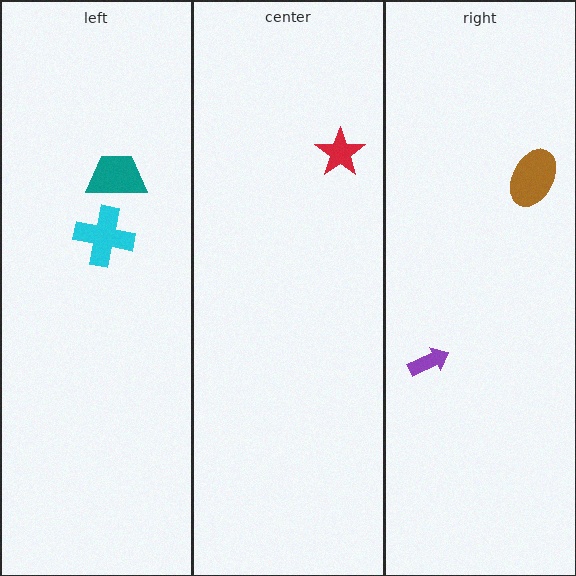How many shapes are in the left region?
2.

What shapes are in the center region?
The red star.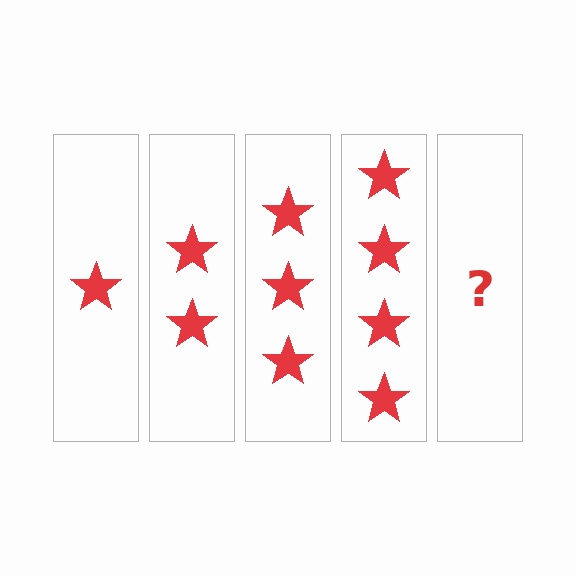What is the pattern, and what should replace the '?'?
The pattern is that each step adds one more star. The '?' should be 5 stars.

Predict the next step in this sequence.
The next step is 5 stars.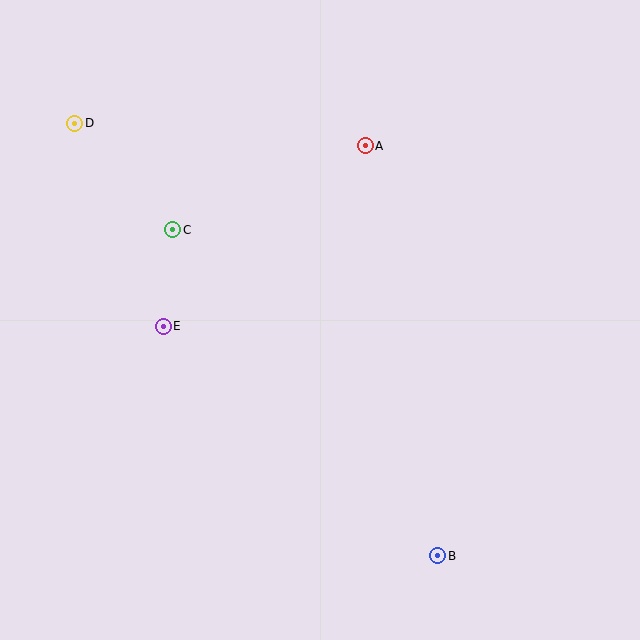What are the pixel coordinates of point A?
Point A is at (365, 146).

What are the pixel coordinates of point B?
Point B is at (438, 556).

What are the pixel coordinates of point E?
Point E is at (163, 326).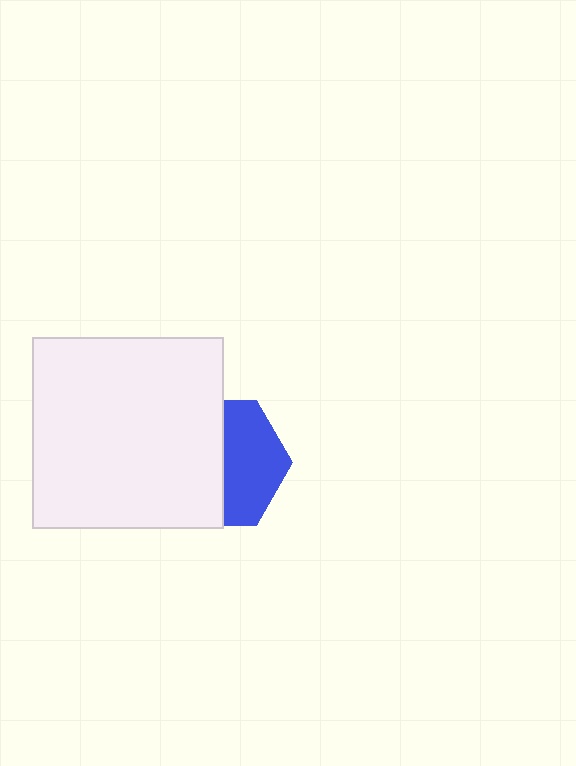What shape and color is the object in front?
The object in front is a white square.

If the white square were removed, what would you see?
You would see the complete blue hexagon.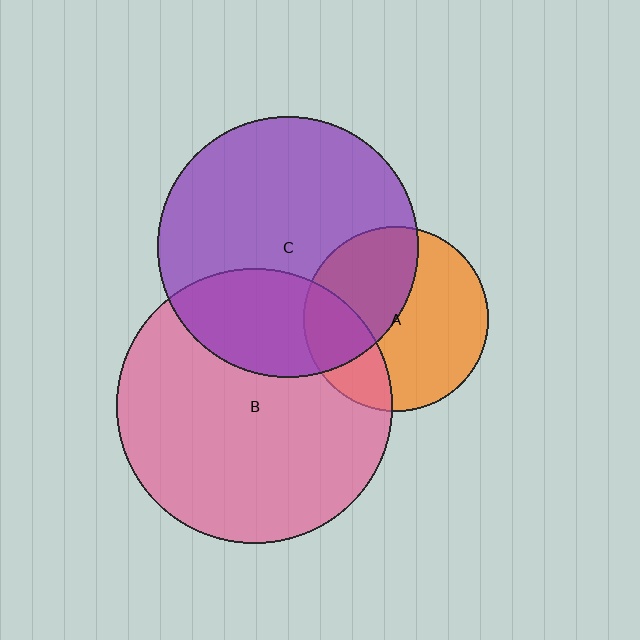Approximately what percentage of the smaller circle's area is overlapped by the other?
Approximately 45%.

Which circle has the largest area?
Circle B (pink).